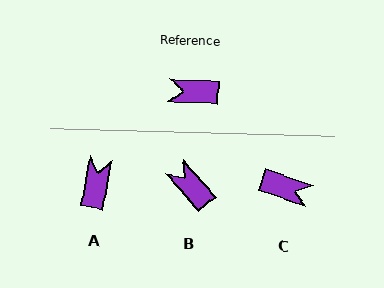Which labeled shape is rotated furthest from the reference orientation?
C, about 164 degrees away.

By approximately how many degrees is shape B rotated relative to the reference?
Approximately 46 degrees clockwise.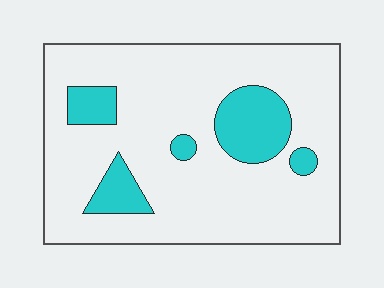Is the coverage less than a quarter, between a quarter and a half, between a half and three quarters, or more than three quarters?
Less than a quarter.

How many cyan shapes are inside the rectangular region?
5.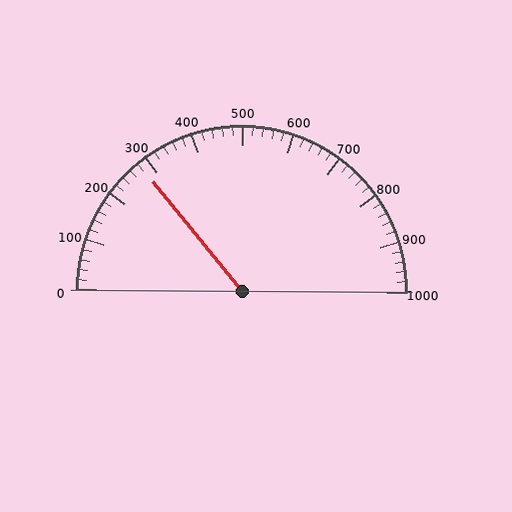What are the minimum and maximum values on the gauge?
The gauge ranges from 0 to 1000.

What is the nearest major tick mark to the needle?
The nearest major tick mark is 300.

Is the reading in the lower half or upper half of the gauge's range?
The reading is in the lower half of the range (0 to 1000).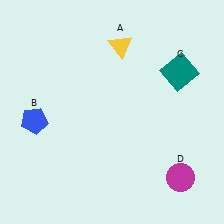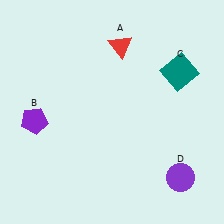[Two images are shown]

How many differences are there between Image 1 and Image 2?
There are 3 differences between the two images.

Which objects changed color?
A changed from yellow to red. B changed from blue to purple. D changed from magenta to purple.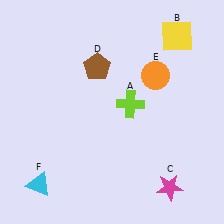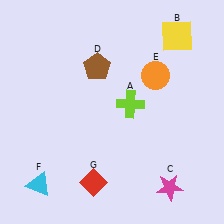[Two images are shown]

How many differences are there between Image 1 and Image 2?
There is 1 difference between the two images.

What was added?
A red diamond (G) was added in Image 2.